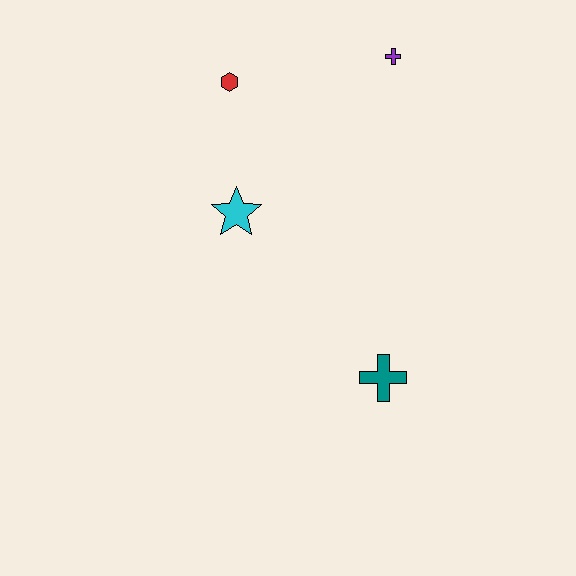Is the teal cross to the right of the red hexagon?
Yes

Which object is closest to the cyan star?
The red hexagon is closest to the cyan star.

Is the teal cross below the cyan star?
Yes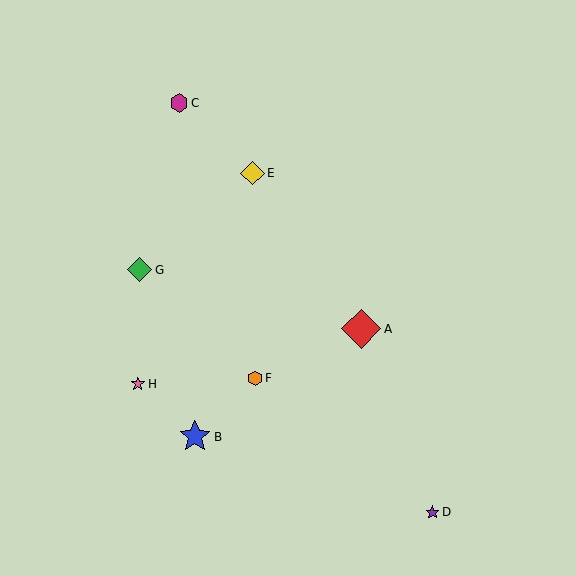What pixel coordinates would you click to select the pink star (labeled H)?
Click at (138, 384) to select the pink star H.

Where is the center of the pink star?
The center of the pink star is at (138, 384).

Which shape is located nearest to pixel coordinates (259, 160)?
The yellow diamond (labeled E) at (252, 173) is nearest to that location.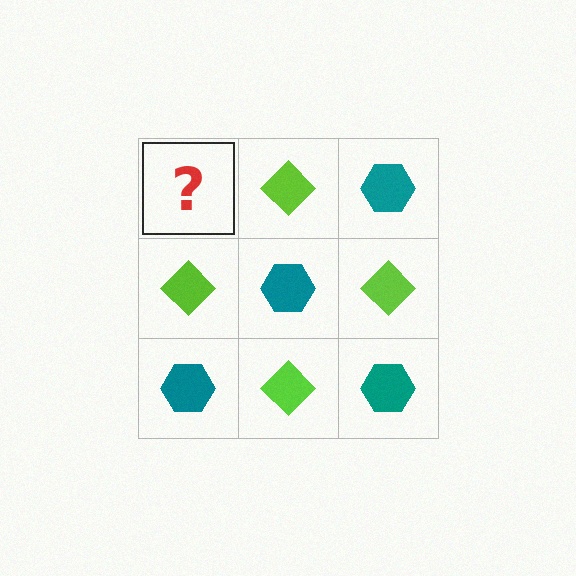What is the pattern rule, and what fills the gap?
The rule is that it alternates teal hexagon and lime diamond in a checkerboard pattern. The gap should be filled with a teal hexagon.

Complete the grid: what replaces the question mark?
The question mark should be replaced with a teal hexagon.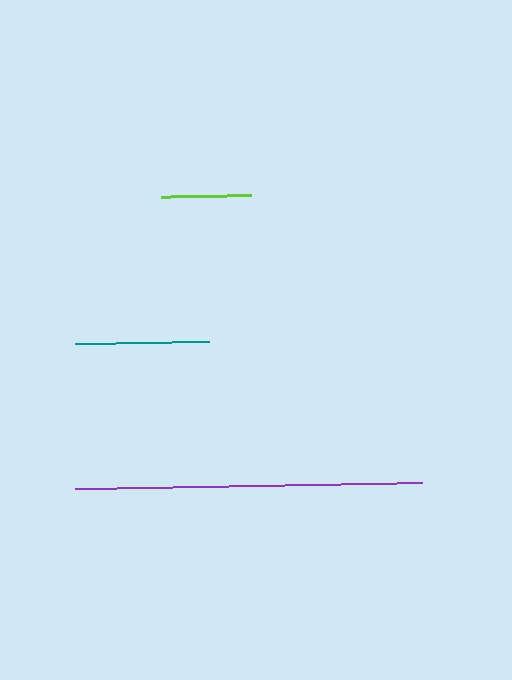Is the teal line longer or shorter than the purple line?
The purple line is longer than the teal line.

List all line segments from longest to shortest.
From longest to shortest: purple, teal, lime.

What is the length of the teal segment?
The teal segment is approximately 134 pixels long.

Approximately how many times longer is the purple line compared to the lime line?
The purple line is approximately 3.8 times the length of the lime line.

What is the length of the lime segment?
The lime segment is approximately 90 pixels long.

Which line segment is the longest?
The purple line is the longest at approximately 347 pixels.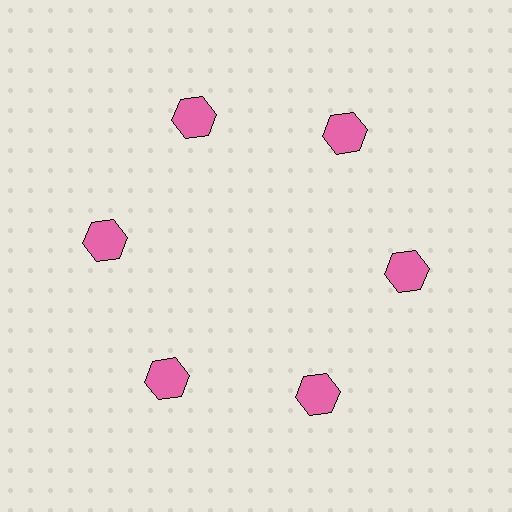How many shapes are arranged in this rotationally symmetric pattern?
There are 6 shapes, arranged in 6 groups of 1.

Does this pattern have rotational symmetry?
Yes, this pattern has 6-fold rotational symmetry. It looks the same after rotating 60 degrees around the center.